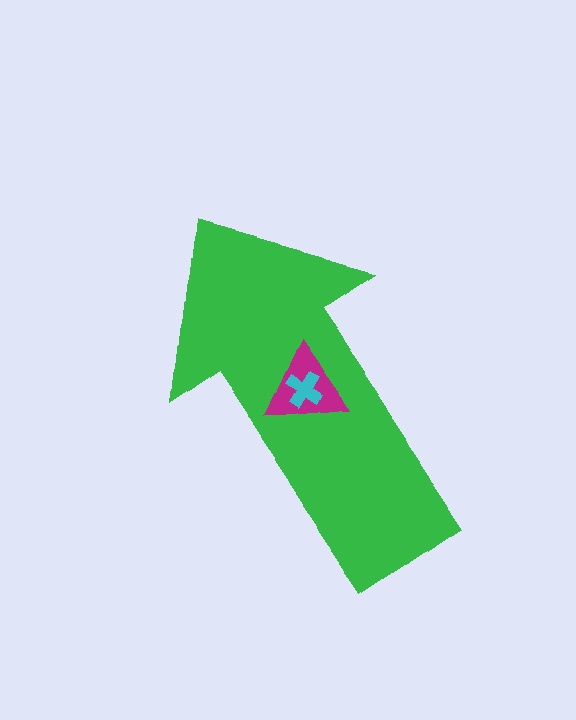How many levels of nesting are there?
3.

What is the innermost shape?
The cyan cross.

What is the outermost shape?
The green arrow.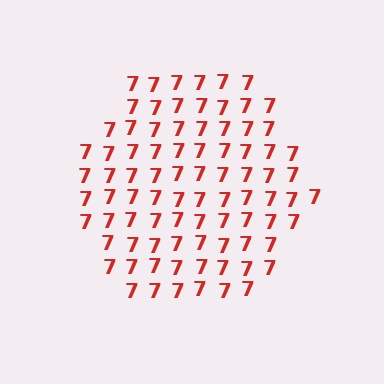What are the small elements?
The small elements are digit 7's.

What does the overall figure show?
The overall figure shows a hexagon.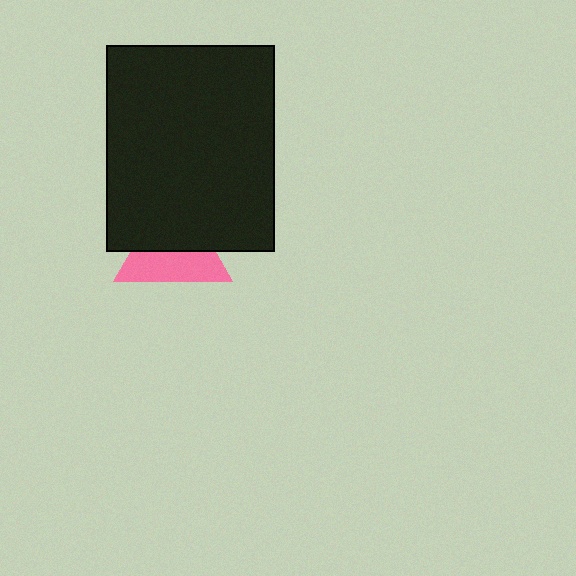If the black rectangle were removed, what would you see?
You would see the complete pink triangle.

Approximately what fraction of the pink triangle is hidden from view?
Roughly 51% of the pink triangle is hidden behind the black rectangle.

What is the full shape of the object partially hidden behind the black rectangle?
The partially hidden object is a pink triangle.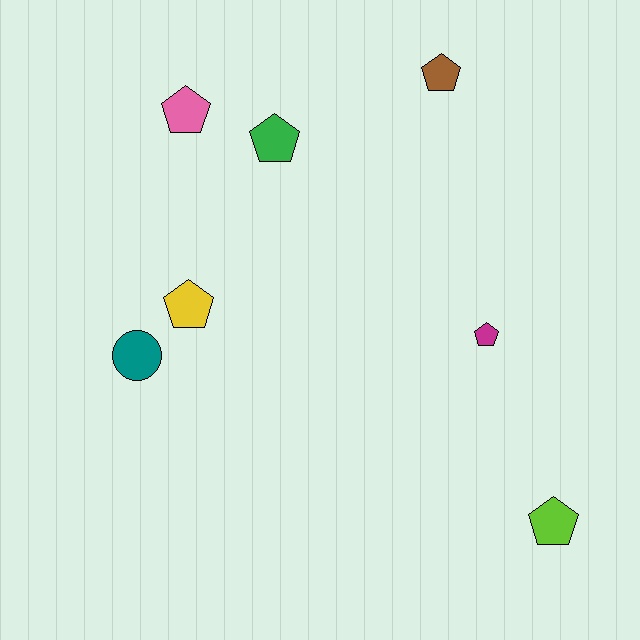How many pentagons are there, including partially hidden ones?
There are 6 pentagons.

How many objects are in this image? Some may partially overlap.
There are 7 objects.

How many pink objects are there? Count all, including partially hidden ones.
There is 1 pink object.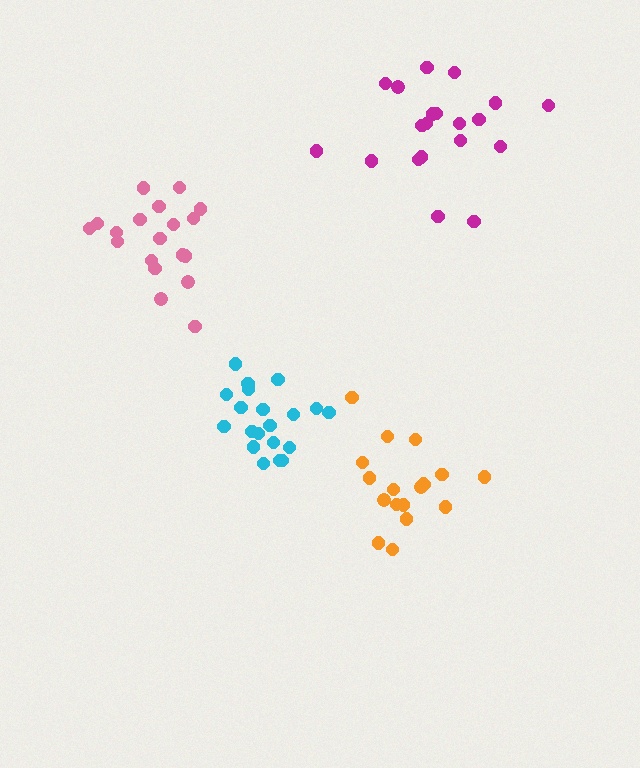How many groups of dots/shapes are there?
There are 4 groups.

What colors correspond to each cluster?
The clusters are colored: magenta, orange, pink, cyan.